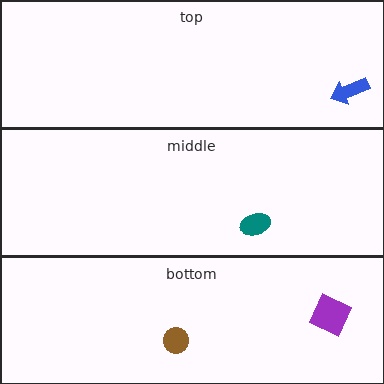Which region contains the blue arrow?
The top region.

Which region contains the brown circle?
The bottom region.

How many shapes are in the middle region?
1.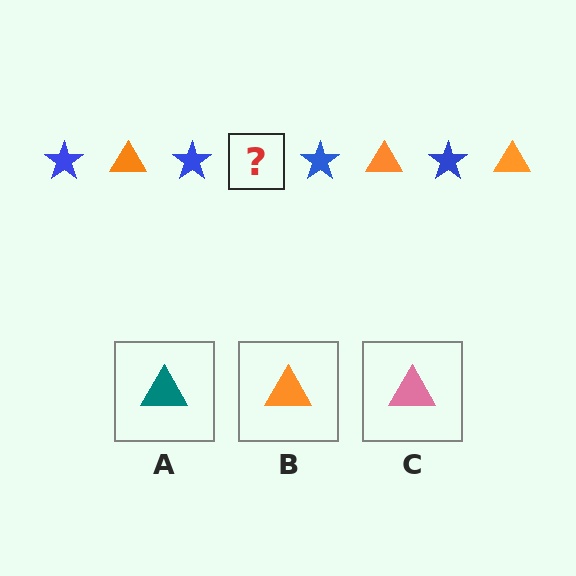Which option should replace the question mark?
Option B.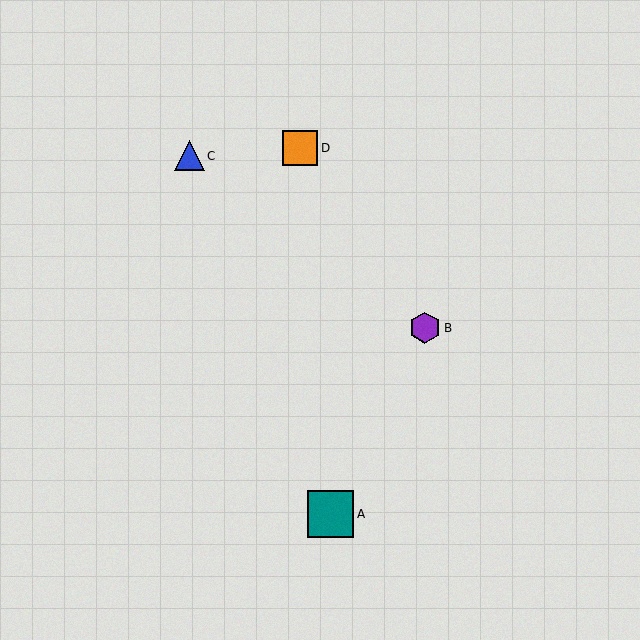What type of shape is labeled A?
Shape A is a teal square.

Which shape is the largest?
The teal square (labeled A) is the largest.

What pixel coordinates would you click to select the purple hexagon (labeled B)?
Click at (425, 328) to select the purple hexagon B.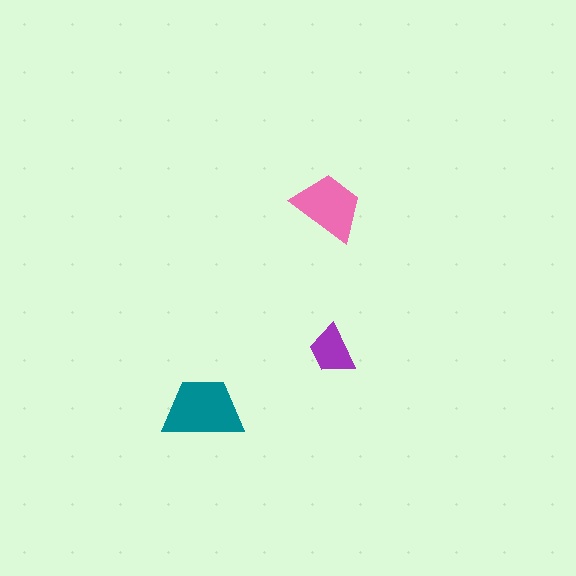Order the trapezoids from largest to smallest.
the teal one, the pink one, the purple one.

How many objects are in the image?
There are 3 objects in the image.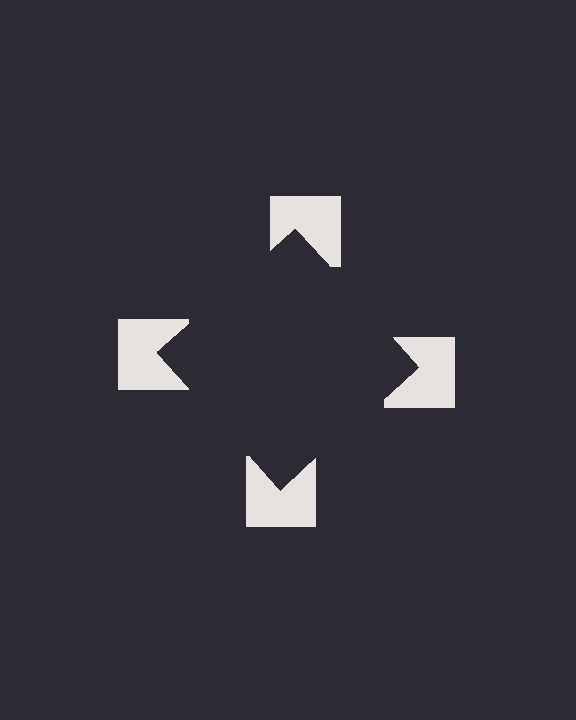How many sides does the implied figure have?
4 sides.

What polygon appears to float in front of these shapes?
An illusory square — its edges are inferred from the aligned wedge cuts in the notched squares, not physically drawn.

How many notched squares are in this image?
There are 4 — one at each vertex of the illusory square.